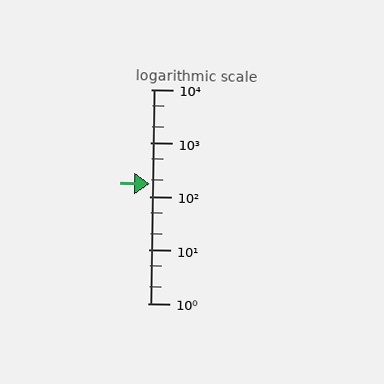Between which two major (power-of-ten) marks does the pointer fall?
The pointer is between 100 and 1000.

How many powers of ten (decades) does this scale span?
The scale spans 4 decades, from 1 to 10000.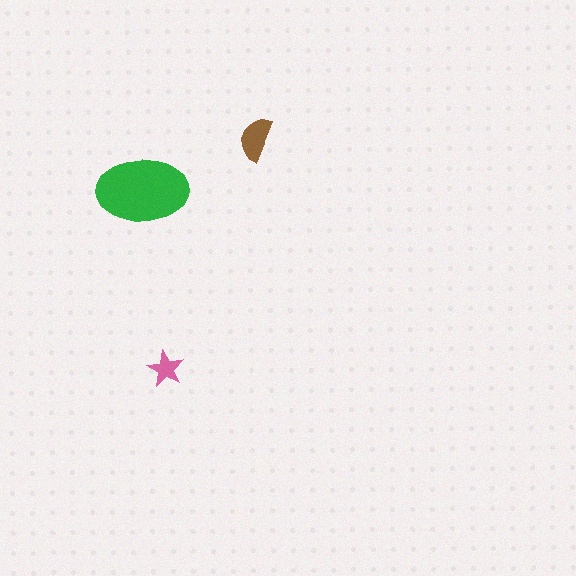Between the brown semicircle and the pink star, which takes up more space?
The brown semicircle.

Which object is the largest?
The green ellipse.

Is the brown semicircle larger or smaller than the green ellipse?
Smaller.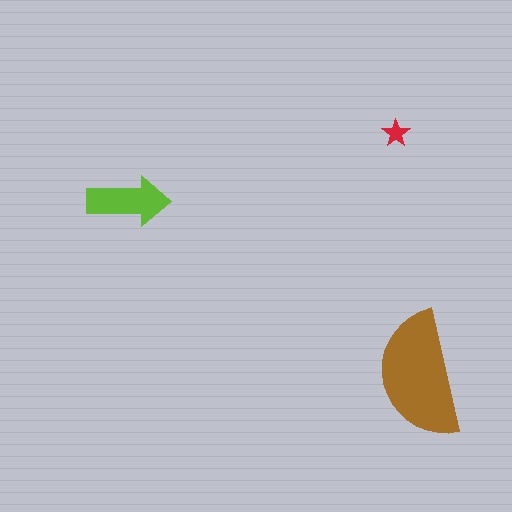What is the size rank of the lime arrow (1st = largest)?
2nd.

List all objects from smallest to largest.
The red star, the lime arrow, the brown semicircle.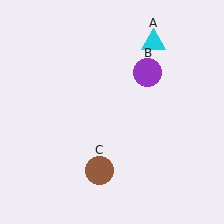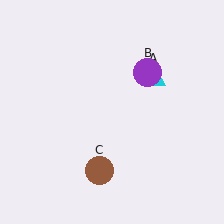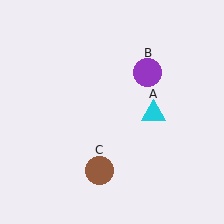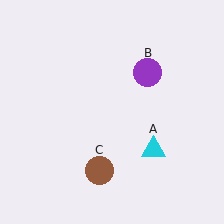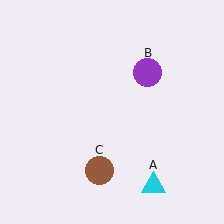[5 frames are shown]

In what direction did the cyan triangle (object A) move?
The cyan triangle (object A) moved down.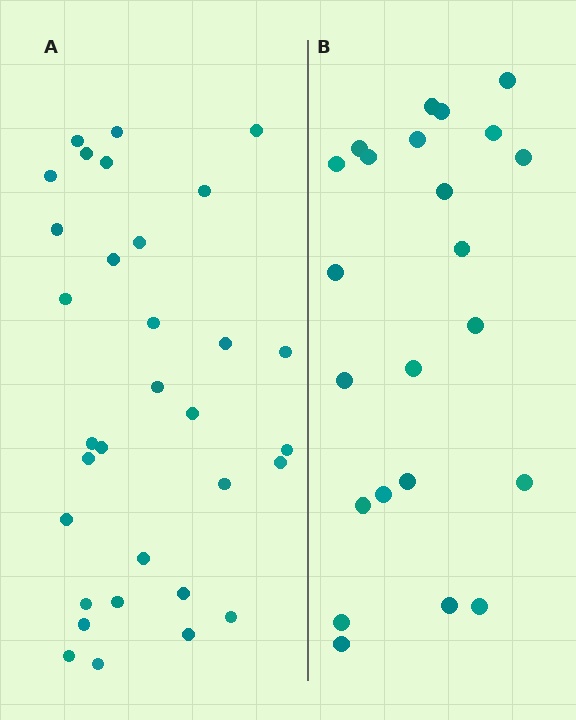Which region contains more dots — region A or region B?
Region A (the left region) has more dots.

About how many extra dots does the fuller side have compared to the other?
Region A has roughly 8 or so more dots than region B.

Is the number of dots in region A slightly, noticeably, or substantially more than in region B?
Region A has noticeably more, but not dramatically so. The ratio is roughly 1.4 to 1.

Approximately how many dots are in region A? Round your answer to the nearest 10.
About 30 dots. (The exact count is 32, which rounds to 30.)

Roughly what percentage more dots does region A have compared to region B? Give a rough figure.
About 40% more.